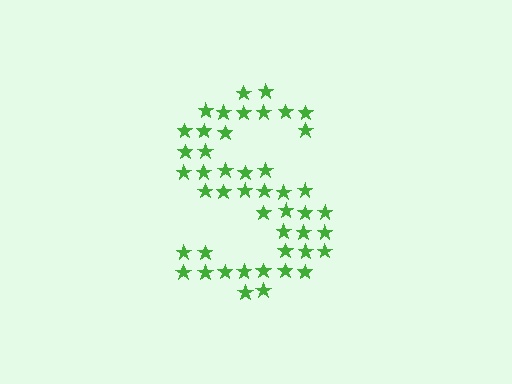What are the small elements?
The small elements are stars.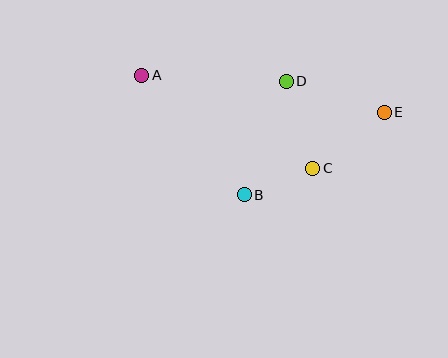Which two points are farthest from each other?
Points A and E are farthest from each other.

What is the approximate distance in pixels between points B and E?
The distance between B and E is approximately 163 pixels.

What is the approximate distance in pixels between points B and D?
The distance between B and D is approximately 121 pixels.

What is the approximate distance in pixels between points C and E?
The distance between C and E is approximately 91 pixels.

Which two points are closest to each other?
Points B and C are closest to each other.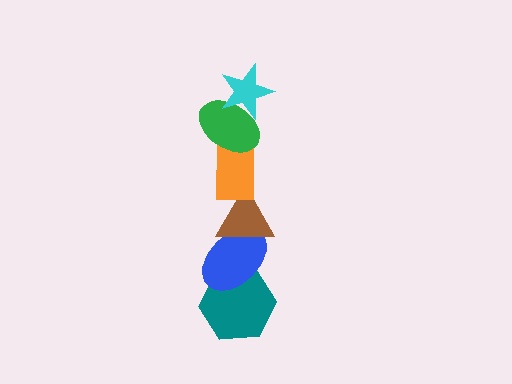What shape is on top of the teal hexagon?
The blue ellipse is on top of the teal hexagon.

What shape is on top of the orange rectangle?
The green ellipse is on top of the orange rectangle.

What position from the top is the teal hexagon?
The teal hexagon is 6th from the top.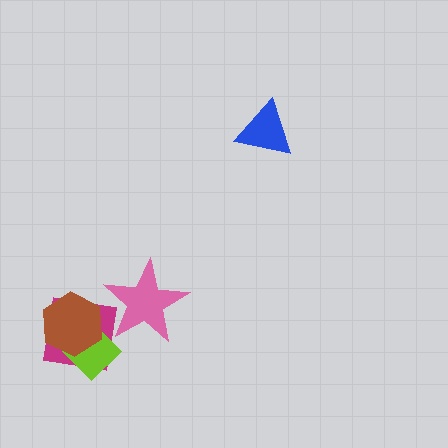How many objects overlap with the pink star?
0 objects overlap with the pink star.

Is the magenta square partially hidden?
Yes, it is partially covered by another shape.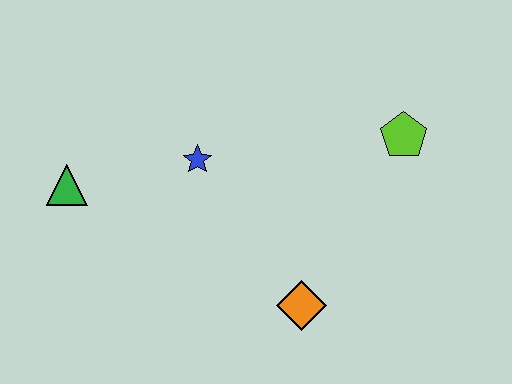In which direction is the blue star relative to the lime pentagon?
The blue star is to the left of the lime pentagon.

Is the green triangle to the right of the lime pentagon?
No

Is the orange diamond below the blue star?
Yes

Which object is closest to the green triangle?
The blue star is closest to the green triangle.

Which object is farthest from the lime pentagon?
The green triangle is farthest from the lime pentagon.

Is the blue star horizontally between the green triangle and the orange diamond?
Yes